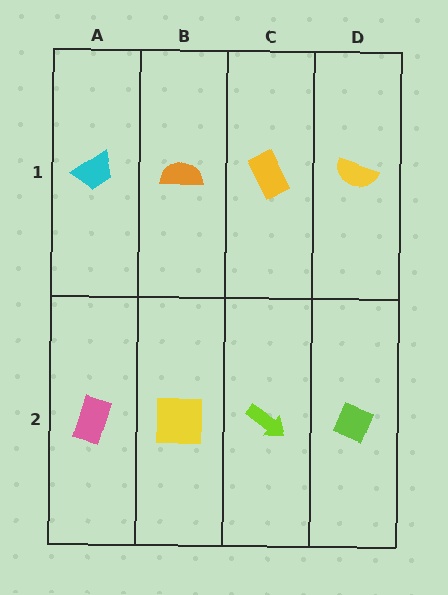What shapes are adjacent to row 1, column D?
A lime diamond (row 2, column D), a yellow rectangle (row 1, column C).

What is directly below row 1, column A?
A pink rectangle.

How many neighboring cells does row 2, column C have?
3.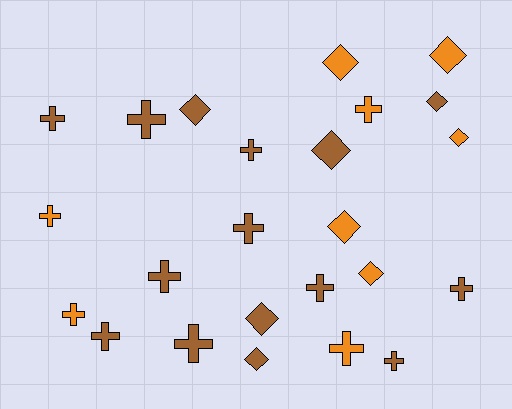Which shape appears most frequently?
Cross, with 14 objects.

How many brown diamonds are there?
There are 5 brown diamonds.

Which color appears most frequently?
Brown, with 15 objects.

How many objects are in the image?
There are 24 objects.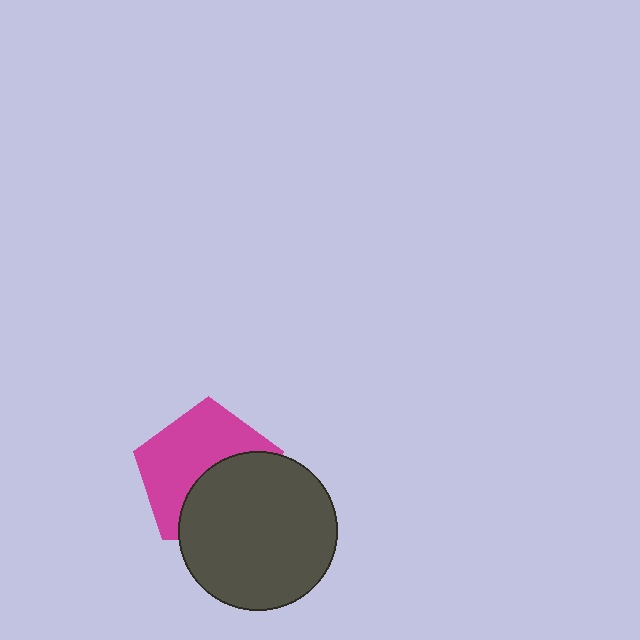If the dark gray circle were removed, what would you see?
You would see the complete magenta pentagon.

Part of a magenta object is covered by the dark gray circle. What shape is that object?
It is a pentagon.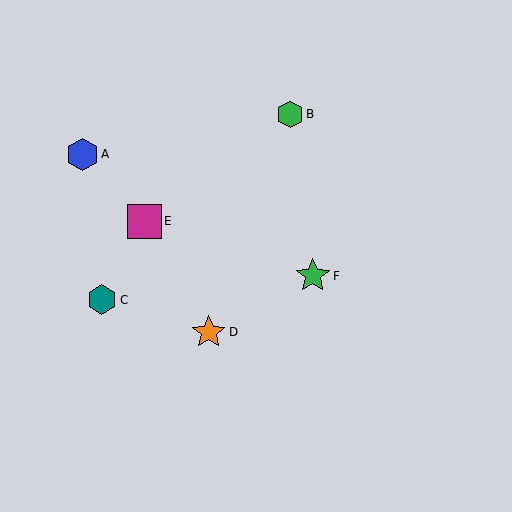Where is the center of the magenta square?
The center of the magenta square is at (144, 221).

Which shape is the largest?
The green star (labeled F) is the largest.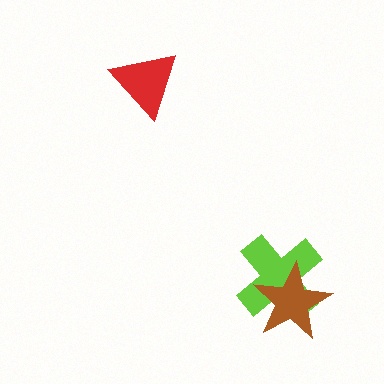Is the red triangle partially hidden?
No, no other shape covers it.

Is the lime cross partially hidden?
Yes, it is partially covered by another shape.